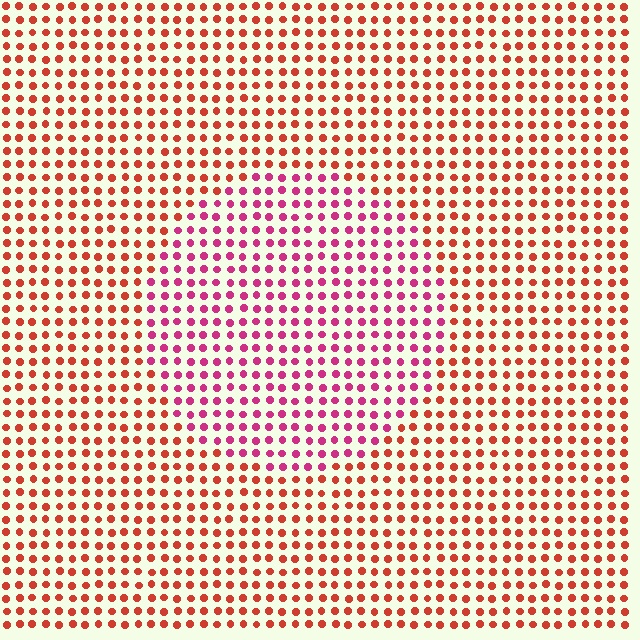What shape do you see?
I see a circle.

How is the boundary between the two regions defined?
The boundary is defined purely by a slight shift in hue (about 38 degrees). Spacing, size, and orientation are identical on both sides.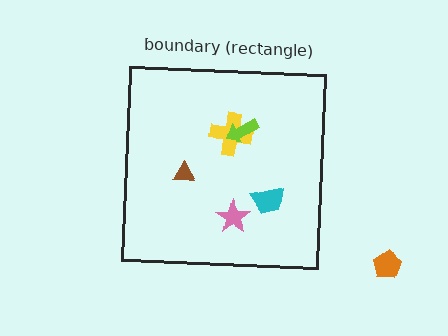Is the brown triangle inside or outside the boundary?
Inside.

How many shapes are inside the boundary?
5 inside, 1 outside.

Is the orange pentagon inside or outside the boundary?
Outside.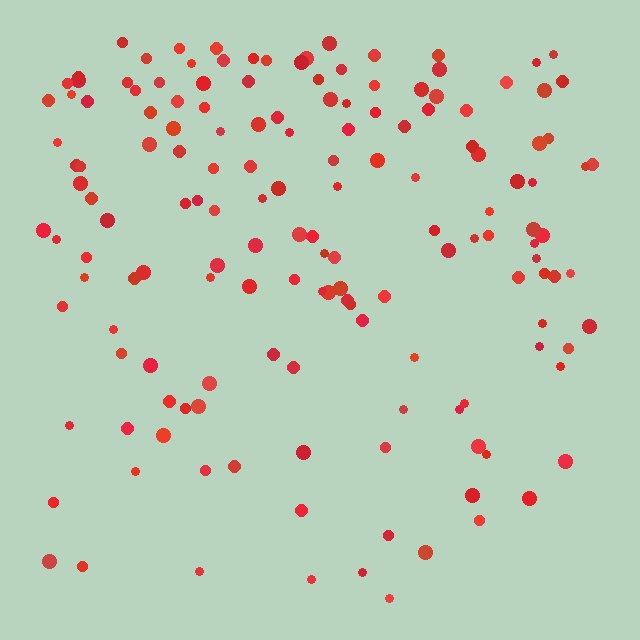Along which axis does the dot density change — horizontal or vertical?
Vertical.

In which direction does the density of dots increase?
From bottom to top, with the top side densest.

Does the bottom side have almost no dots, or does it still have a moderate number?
Still a moderate number, just noticeably fewer than the top.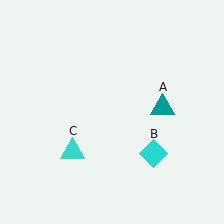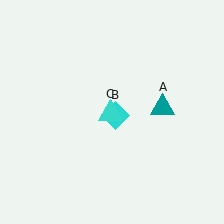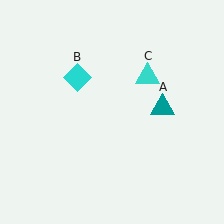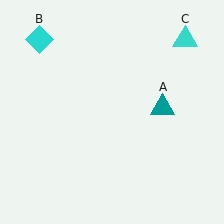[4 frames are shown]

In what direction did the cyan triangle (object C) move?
The cyan triangle (object C) moved up and to the right.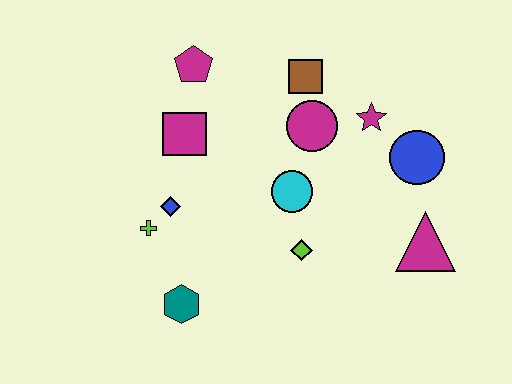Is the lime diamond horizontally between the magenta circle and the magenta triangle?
No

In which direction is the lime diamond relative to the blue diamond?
The lime diamond is to the right of the blue diamond.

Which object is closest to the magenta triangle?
The blue circle is closest to the magenta triangle.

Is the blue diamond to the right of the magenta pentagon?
No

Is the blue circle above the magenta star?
No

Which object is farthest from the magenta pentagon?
The magenta triangle is farthest from the magenta pentagon.